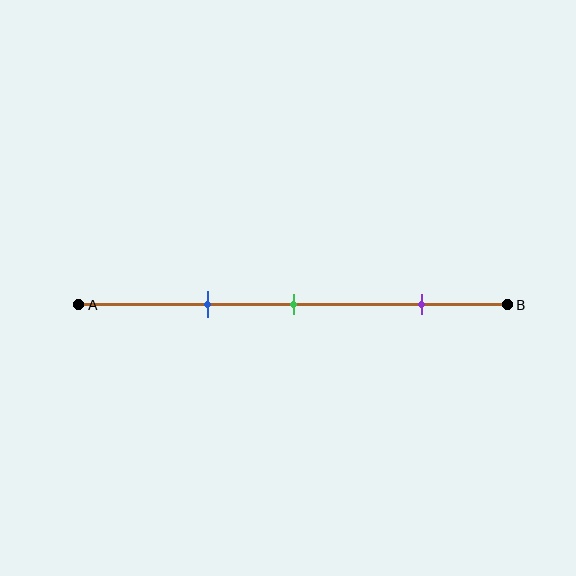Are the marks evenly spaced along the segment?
No, the marks are not evenly spaced.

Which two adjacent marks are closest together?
The blue and green marks are the closest adjacent pair.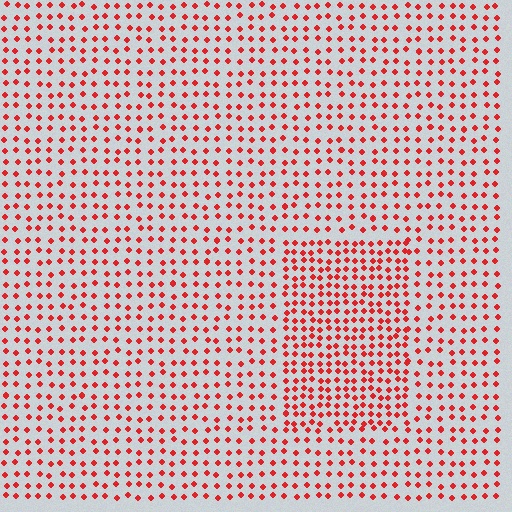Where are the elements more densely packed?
The elements are more densely packed inside the rectangle boundary.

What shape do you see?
I see a rectangle.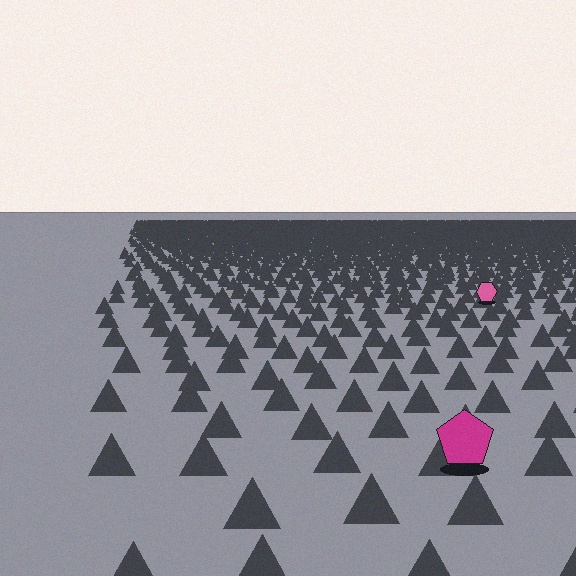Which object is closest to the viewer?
The magenta pentagon is closest. The texture marks near it are larger and more spread out.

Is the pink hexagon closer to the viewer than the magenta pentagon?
No. The magenta pentagon is closer — you can tell from the texture gradient: the ground texture is coarser near it.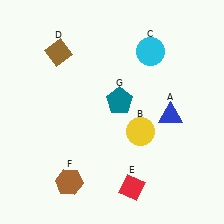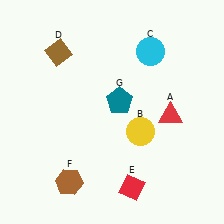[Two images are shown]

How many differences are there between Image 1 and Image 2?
There is 1 difference between the two images.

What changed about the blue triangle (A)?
In Image 1, A is blue. In Image 2, it changed to red.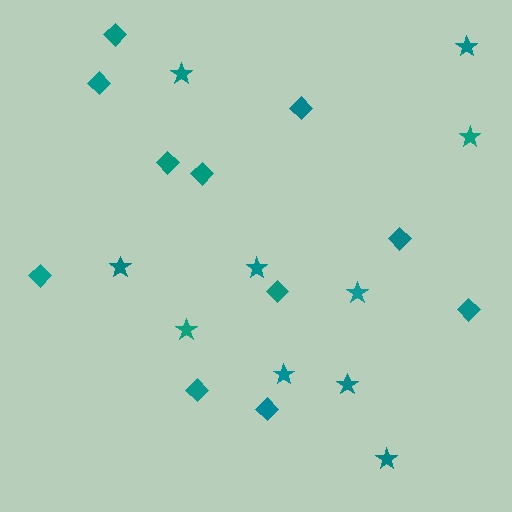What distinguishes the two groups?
There are 2 groups: one group of diamonds (11) and one group of stars (10).